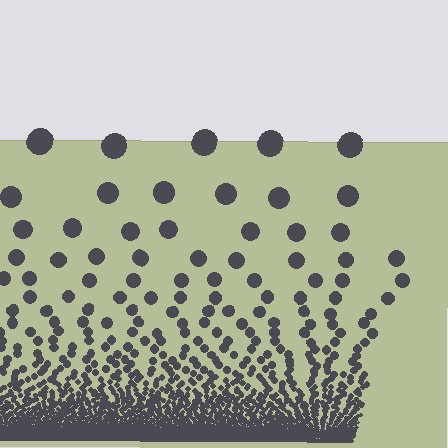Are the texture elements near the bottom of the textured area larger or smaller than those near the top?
Smaller. The gradient is inverted — elements near the bottom are smaller and denser.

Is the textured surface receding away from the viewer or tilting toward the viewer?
The surface appears to tilt toward the viewer. Texture elements get larger and sparser toward the top.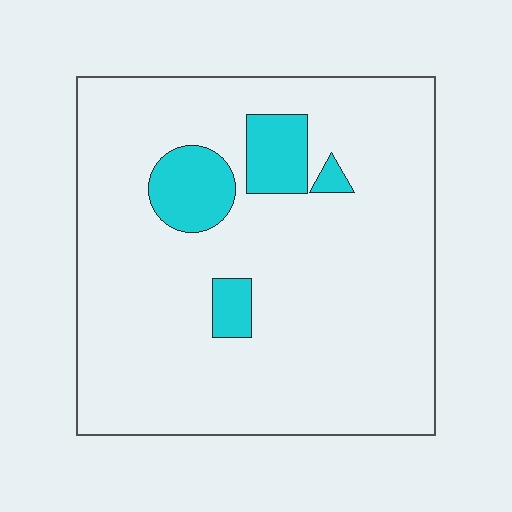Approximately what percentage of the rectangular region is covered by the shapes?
Approximately 10%.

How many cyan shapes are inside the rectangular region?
4.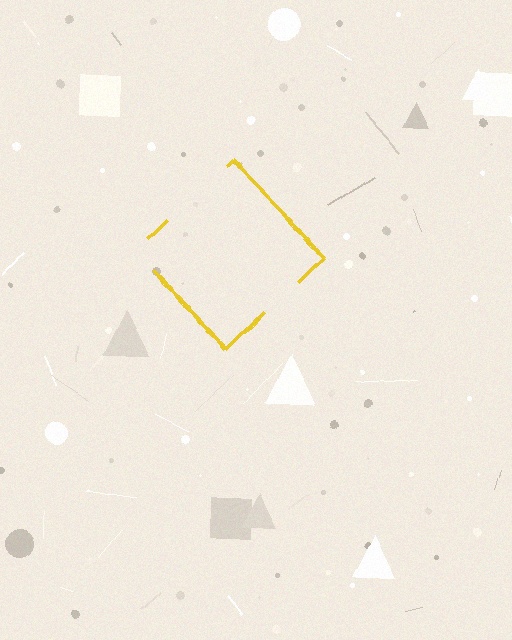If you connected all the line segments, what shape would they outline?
They would outline a diamond.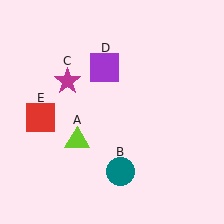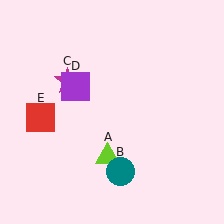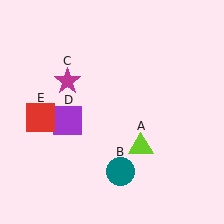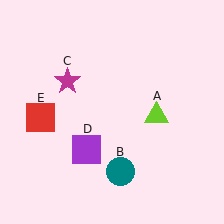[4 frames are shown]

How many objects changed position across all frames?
2 objects changed position: lime triangle (object A), purple square (object D).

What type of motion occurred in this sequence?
The lime triangle (object A), purple square (object D) rotated counterclockwise around the center of the scene.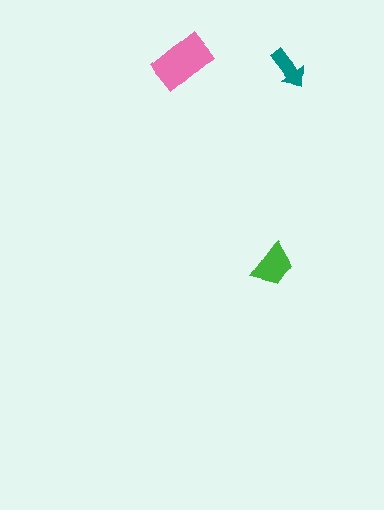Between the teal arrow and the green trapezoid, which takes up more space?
The green trapezoid.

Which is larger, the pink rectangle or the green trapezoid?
The pink rectangle.